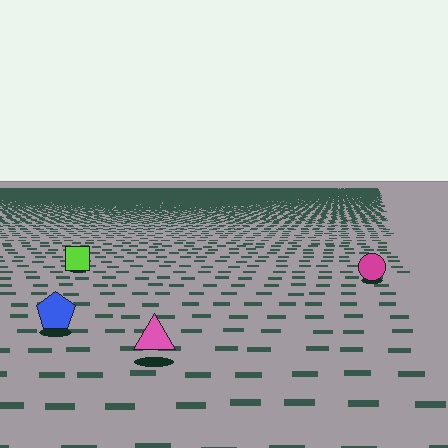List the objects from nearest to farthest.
From nearest to farthest: the pink triangle, the blue pentagon, the magenta circle, the lime square.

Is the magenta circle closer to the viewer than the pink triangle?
No. The pink triangle is closer — you can tell from the texture gradient: the ground texture is coarser near it.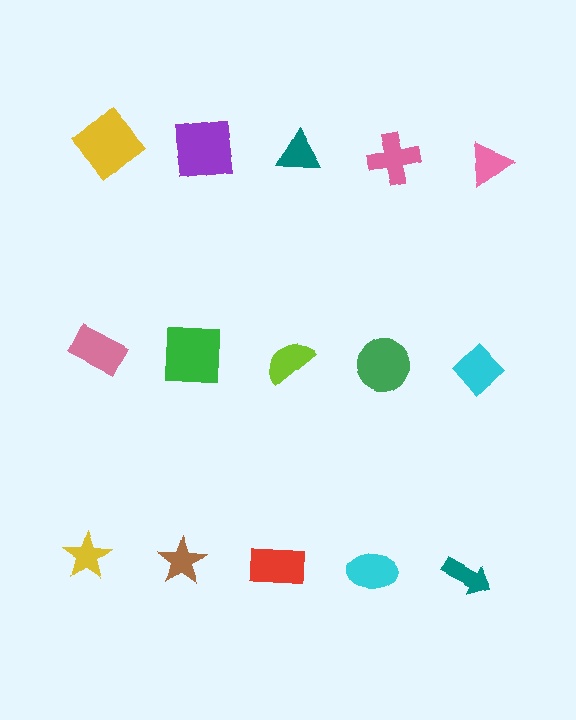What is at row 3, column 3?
A red rectangle.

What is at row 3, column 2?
A brown star.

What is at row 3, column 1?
A yellow star.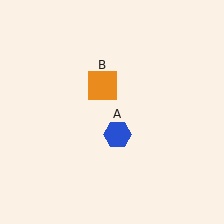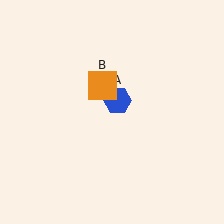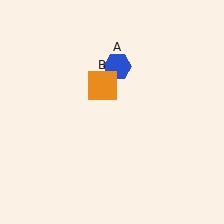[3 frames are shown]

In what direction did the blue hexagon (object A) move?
The blue hexagon (object A) moved up.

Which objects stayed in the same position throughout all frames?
Orange square (object B) remained stationary.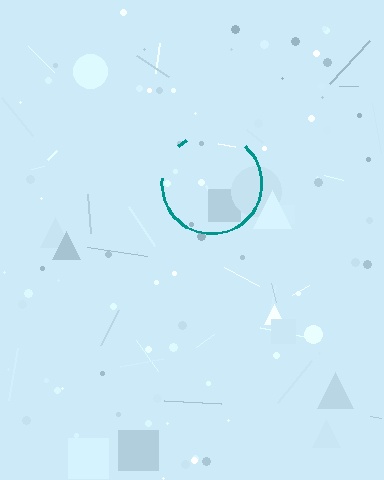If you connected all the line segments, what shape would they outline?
They would outline a circle.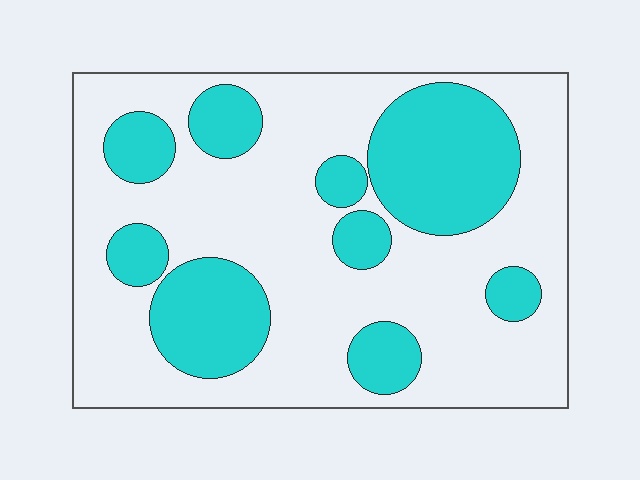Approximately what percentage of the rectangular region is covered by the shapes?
Approximately 30%.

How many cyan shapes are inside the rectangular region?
9.